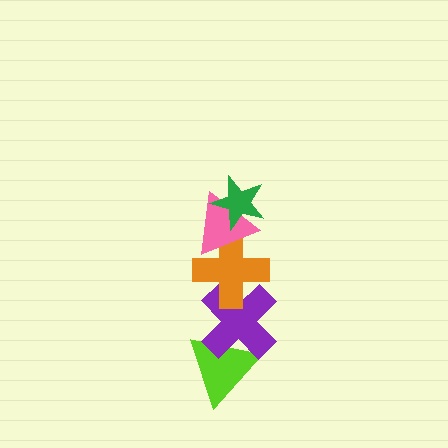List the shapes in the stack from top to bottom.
From top to bottom: the green star, the pink triangle, the orange cross, the purple cross, the lime triangle.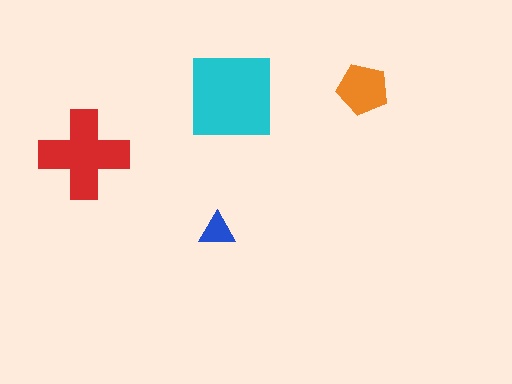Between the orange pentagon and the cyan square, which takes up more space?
The cyan square.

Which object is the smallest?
The blue triangle.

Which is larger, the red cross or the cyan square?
The cyan square.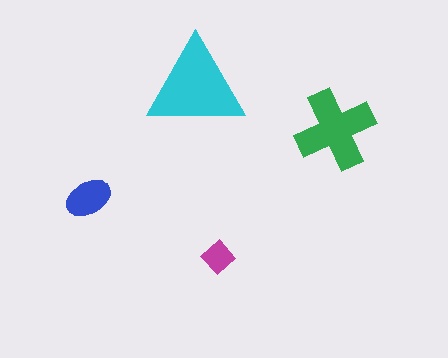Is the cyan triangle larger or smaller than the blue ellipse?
Larger.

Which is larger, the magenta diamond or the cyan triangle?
The cyan triangle.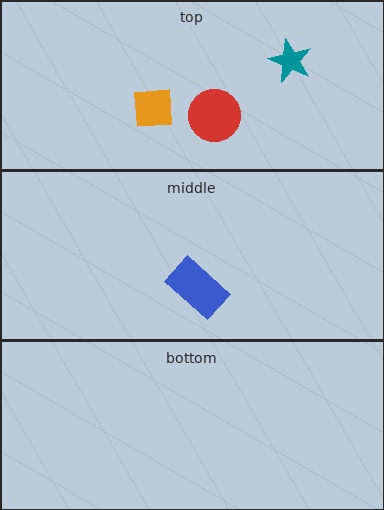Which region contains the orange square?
The top region.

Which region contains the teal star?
The top region.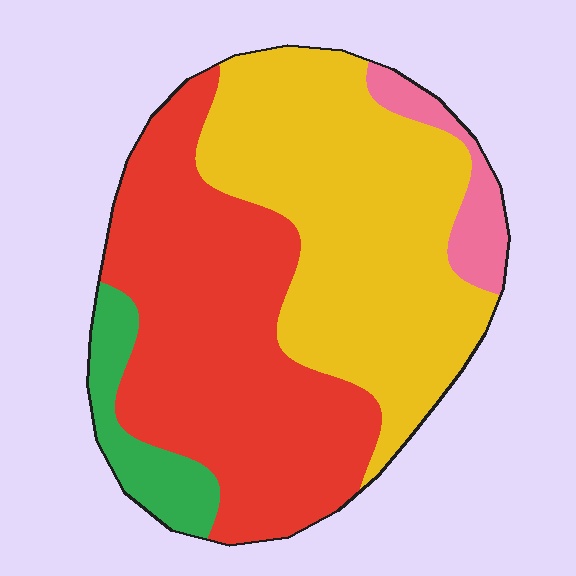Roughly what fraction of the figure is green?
Green covers around 10% of the figure.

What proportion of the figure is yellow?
Yellow covers roughly 45% of the figure.